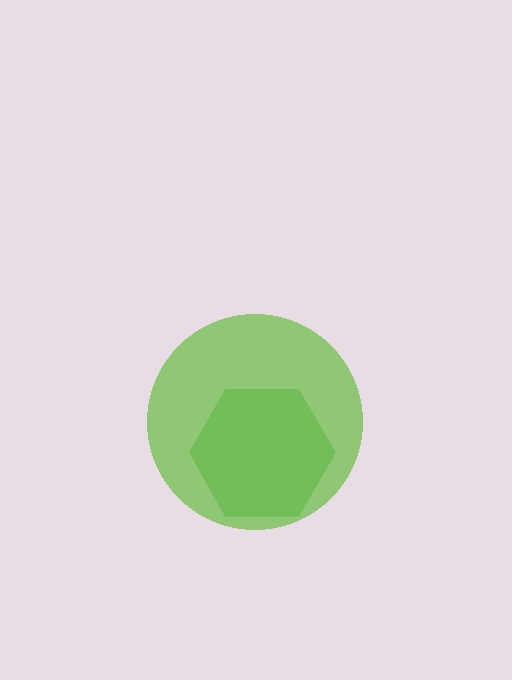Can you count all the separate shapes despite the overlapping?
Yes, there are 2 separate shapes.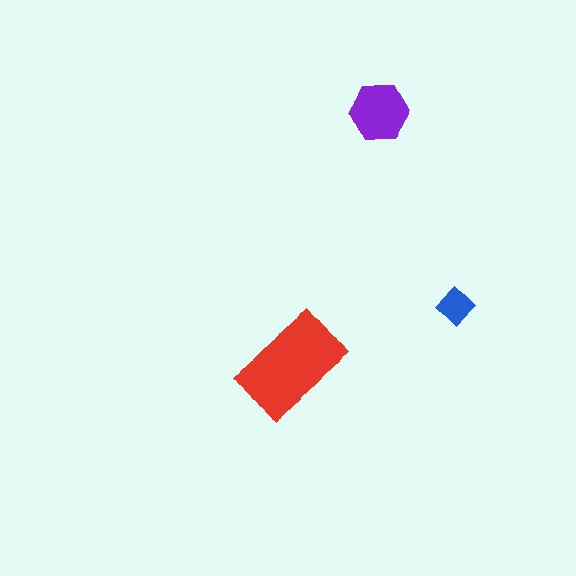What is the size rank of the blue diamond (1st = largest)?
3rd.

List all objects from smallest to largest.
The blue diamond, the purple hexagon, the red rectangle.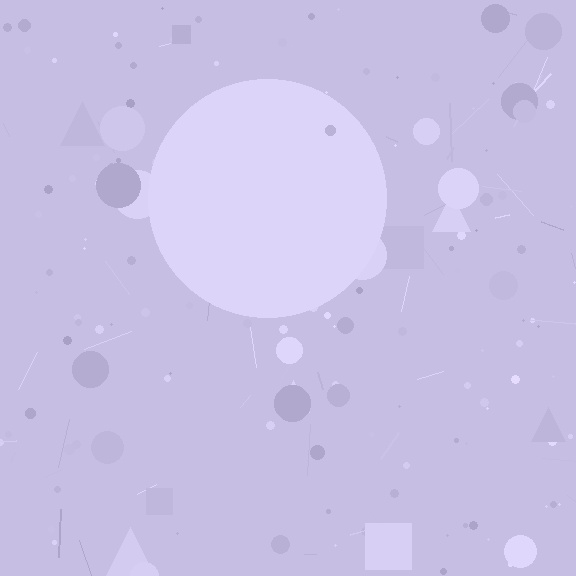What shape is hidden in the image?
A circle is hidden in the image.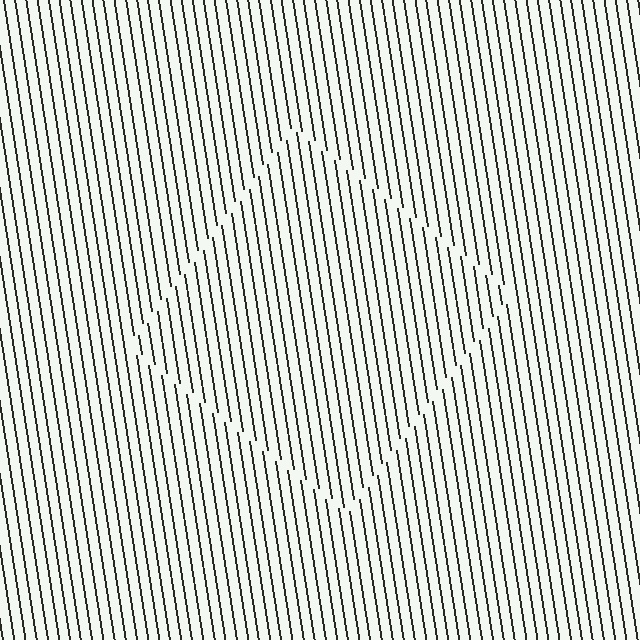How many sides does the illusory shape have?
4 sides — the line-ends trace a square.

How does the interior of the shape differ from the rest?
The interior of the shape contains the same grating, shifted by half a period — the contour is defined by the phase discontinuity where line-ends from the inner and outer gratings abut.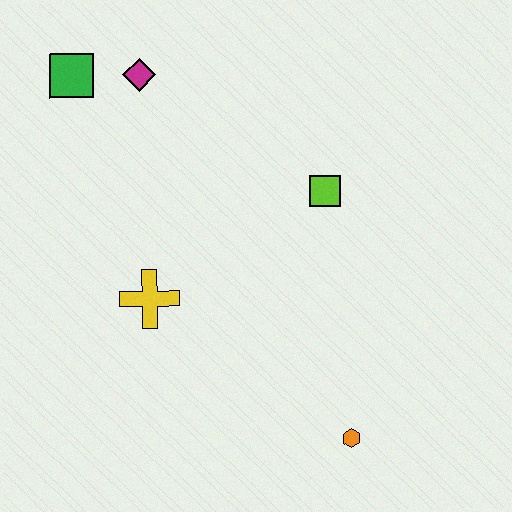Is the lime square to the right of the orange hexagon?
No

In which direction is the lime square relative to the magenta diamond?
The lime square is to the right of the magenta diamond.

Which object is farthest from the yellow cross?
The orange hexagon is farthest from the yellow cross.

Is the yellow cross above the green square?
No